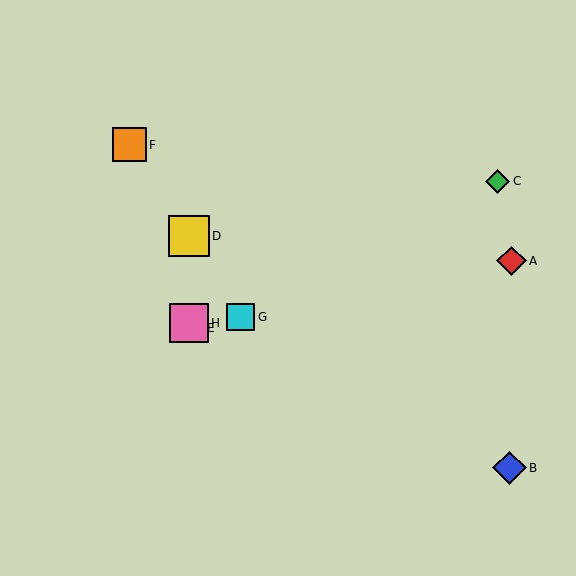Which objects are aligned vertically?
Objects D, E, H are aligned vertically.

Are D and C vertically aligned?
No, D is at x≈189 and C is at x≈498.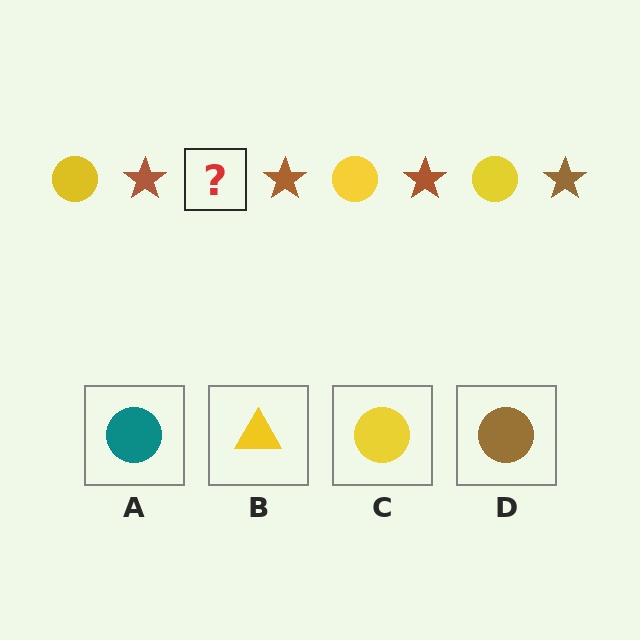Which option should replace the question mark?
Option C.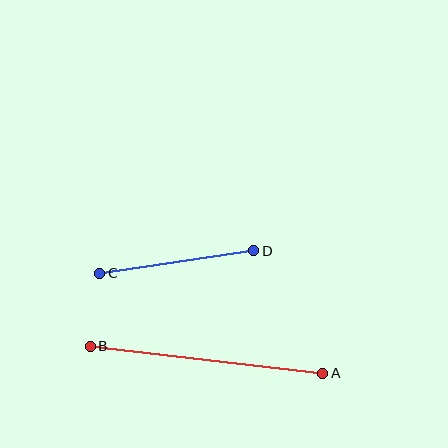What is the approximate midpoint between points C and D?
The midpoint is at approximately (177, 262) pixels.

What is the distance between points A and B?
The distance is approximately 234 pixels.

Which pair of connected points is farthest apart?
Points A and B are farthest apart.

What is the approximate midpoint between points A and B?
The midpoint is at approximately (207, 360) pixels.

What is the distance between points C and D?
The distance is approximately 156 pixels.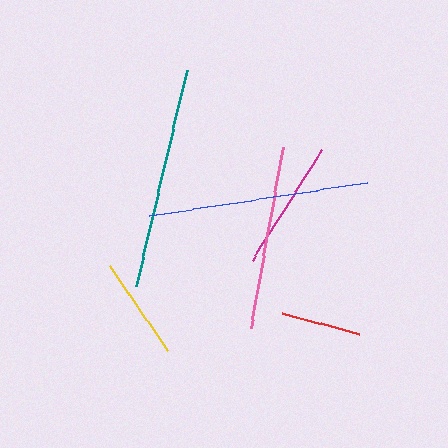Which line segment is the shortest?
The red line is the shortest at approximately 79 pixels.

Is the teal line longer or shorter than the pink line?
The teal line is longer than the pink line.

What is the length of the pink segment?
The pink segment is approximately 183 pixels long.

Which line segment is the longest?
The teal line is the longest at approximately 223 pixels.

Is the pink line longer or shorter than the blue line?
The blue line is longer than the pink line.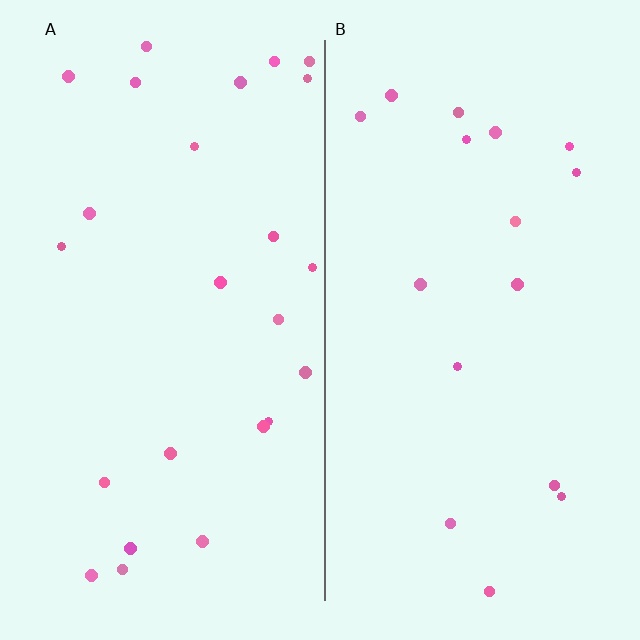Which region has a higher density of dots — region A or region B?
A (the left).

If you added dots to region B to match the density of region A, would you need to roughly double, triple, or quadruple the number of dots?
Approximately double.